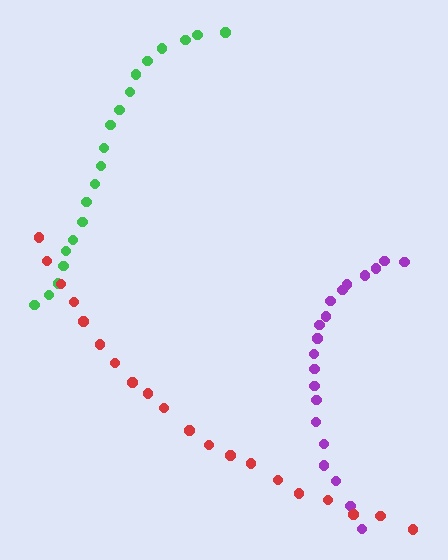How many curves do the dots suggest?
There are 3 distinct paths.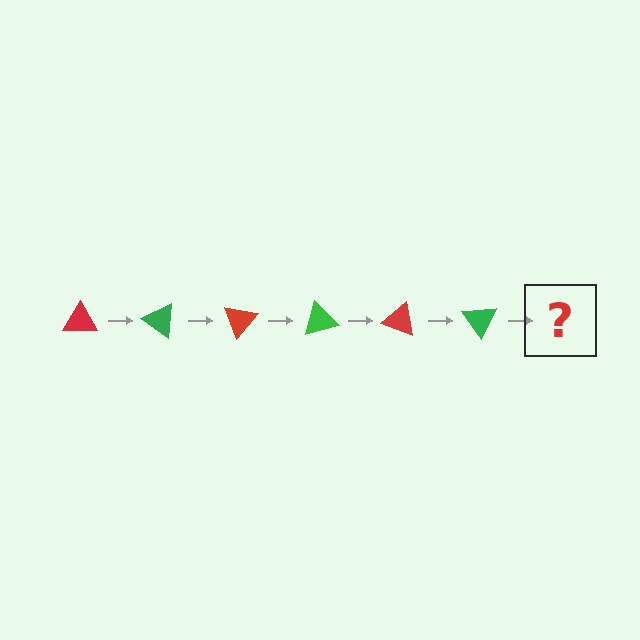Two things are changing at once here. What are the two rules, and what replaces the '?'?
The two rules are that it rotates 35 degrees each step and the color cycles through red and green. The '?' should be a red triangle, rotated 210 degrees from the start.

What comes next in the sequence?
The next element should be a red triangle, rotated 210 degrees from the start.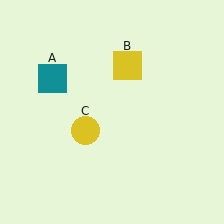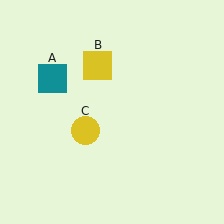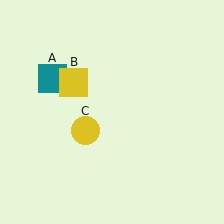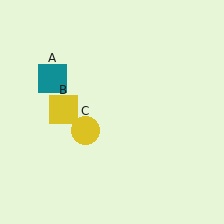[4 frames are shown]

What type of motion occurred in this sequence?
The yellow square (object B) rotated counterclockwise around the center of the scene.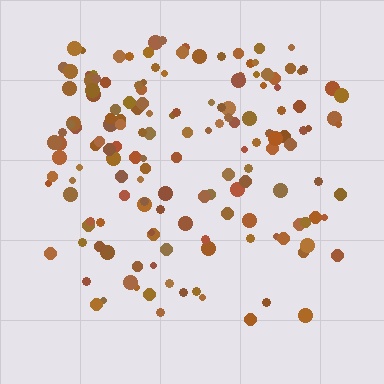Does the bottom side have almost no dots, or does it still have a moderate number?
Still a moderate number, just noticeably fewer than the top.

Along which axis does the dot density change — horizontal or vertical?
Vertical.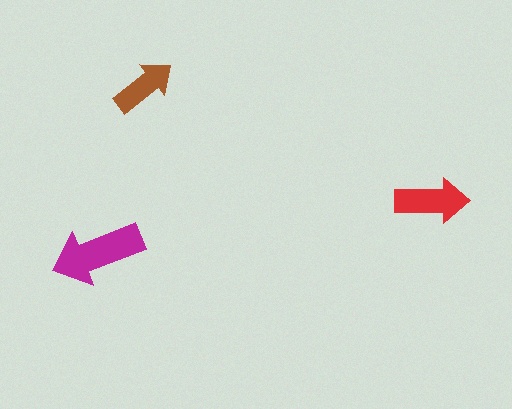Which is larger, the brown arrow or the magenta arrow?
The magenta one.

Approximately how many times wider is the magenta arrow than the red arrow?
About 1.5 times wider.